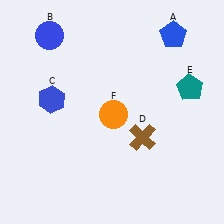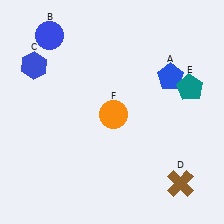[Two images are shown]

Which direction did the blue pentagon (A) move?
The blue pentagon (A) moved down.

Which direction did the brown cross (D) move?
The brown cross (D) moved down.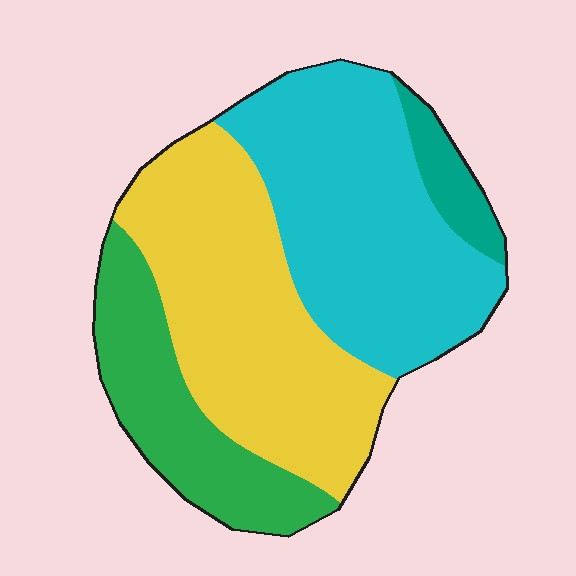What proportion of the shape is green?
Green covers around 20% of the shape.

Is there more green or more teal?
Green.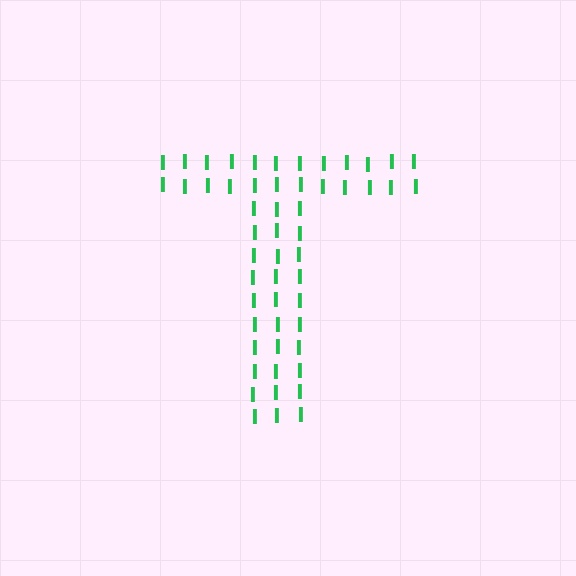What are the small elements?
The small elements are letter I's.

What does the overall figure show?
The overall figure shows the letter T.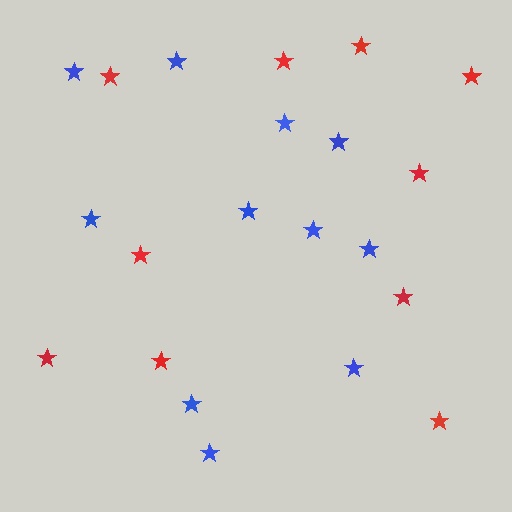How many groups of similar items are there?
There are 2 groups: one group of blue stars (11) and one group of red stars (10).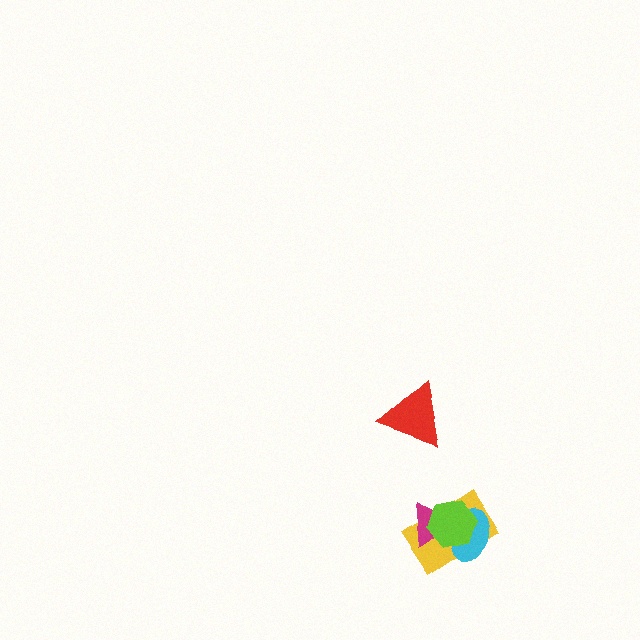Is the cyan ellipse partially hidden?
Yes, it is partially covered by another shape.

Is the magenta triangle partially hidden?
Yes, it is partially covered by another shape.